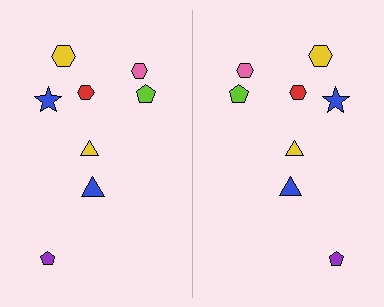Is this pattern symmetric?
Yes, this pattern has bilateral (reflection) symmetry.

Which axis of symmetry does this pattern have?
The pattern has a vertical axis of symmetry running through the center of the image.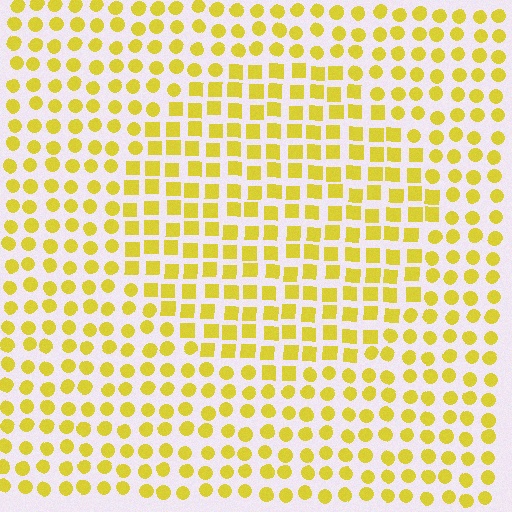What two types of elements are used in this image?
The image uses squares inside the circle region and circles outside it.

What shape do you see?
I see a circle.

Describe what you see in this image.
The image is filled with small yellow elements arranged in a uniform grid. A circle-shaped region contains squares, while the surrounding area contains circles. The boundary is defined purely by the change in element shape.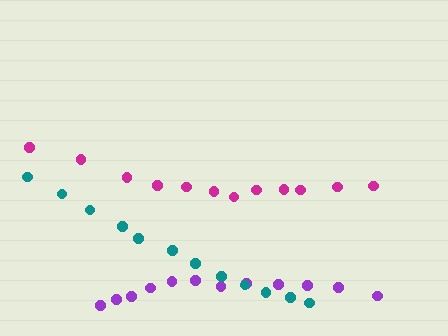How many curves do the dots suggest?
There are 3 distinct paths.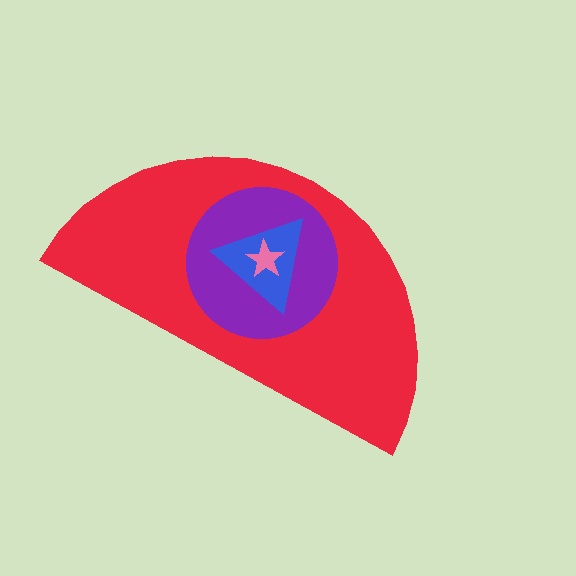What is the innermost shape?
The pink star.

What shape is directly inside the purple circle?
The blue triangle.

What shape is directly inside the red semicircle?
The purple circle.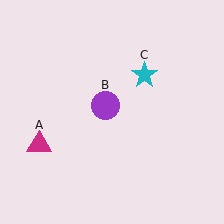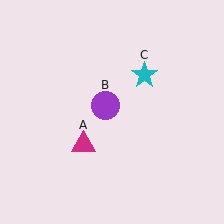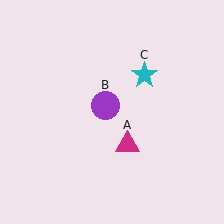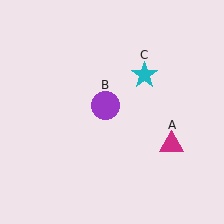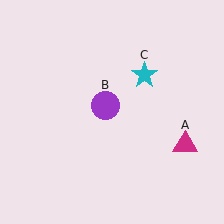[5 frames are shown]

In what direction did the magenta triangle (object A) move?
The magenta triangle (object A) moved right.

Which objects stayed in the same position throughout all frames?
Purple circle (object B) and cyan star (object C) remained stationary.